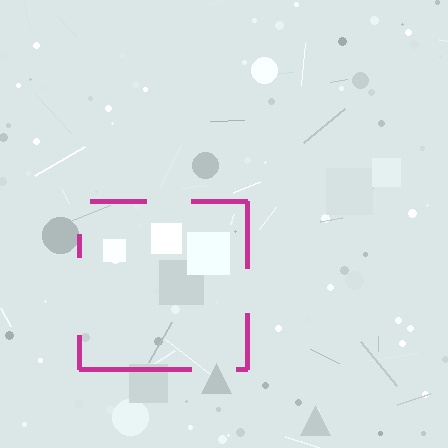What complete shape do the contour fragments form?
The contour fragments form a square.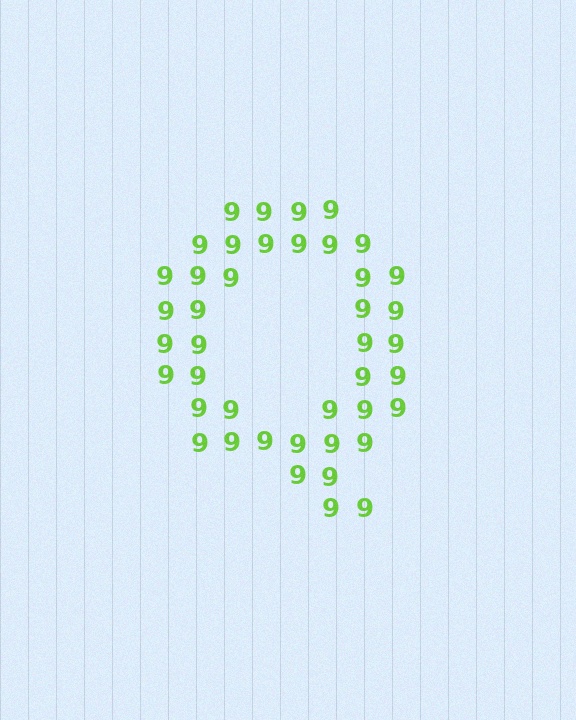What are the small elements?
The small elements are digit 9's.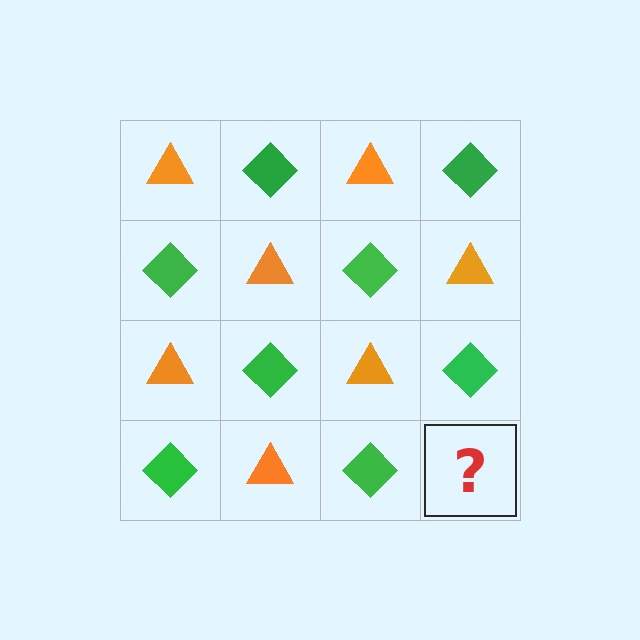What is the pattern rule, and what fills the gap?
The rule is that it alternates orange triangle and green diamond in a checkerboard pattern. The gap should be filled with an orange triangle.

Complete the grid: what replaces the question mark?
The question mark should be replaced with an orange triangle.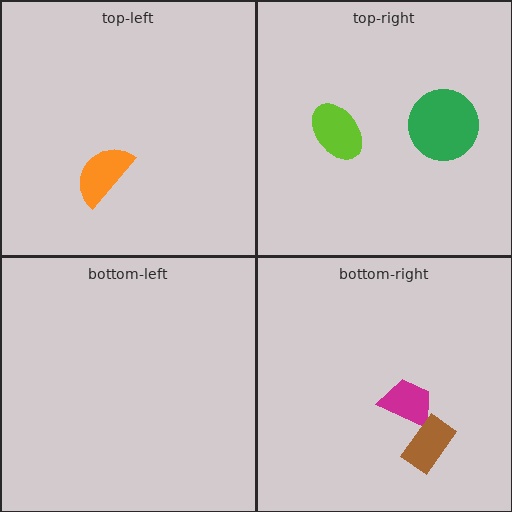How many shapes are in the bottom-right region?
2.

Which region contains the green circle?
The top-right region.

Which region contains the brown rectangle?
The bottom-right region.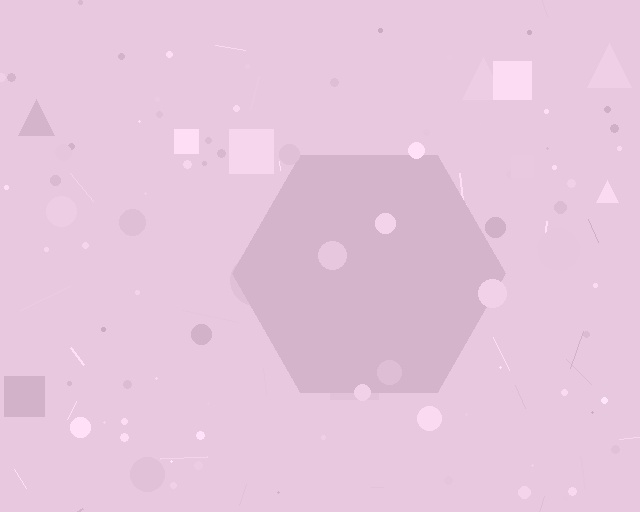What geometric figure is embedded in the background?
A hexagon is embedded in the background.